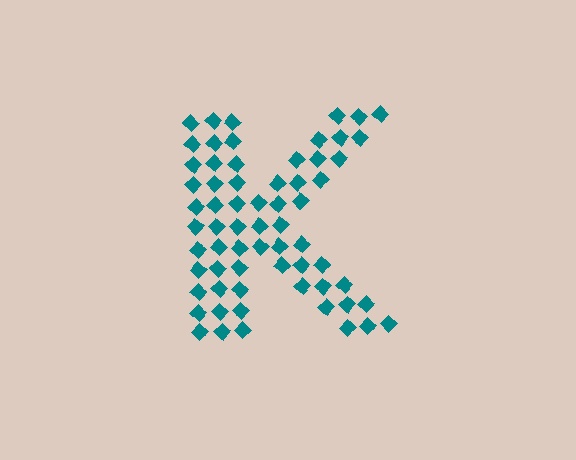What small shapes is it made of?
It is made of small diamonds.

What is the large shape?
The large shape is the letter K.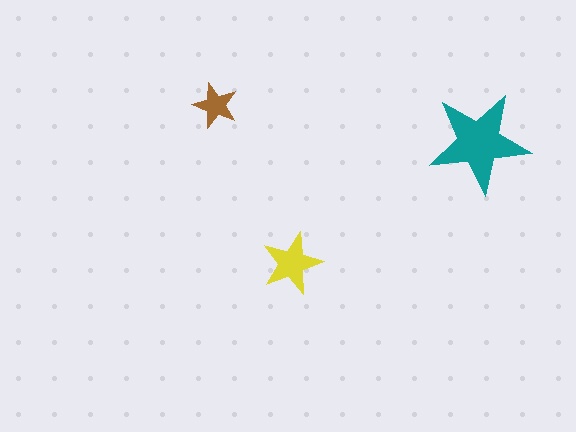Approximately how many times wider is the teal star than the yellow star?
About 1.5 times wider.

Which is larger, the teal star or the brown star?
The teal one.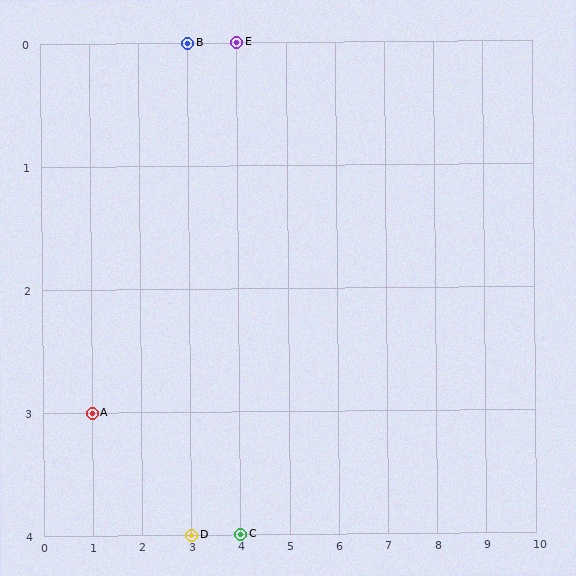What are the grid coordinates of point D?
Point D is at grid coordinates (3, 4).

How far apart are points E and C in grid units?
Points E and C are 4 rows apart.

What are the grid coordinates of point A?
Point A is at grid coordinates (1, 3).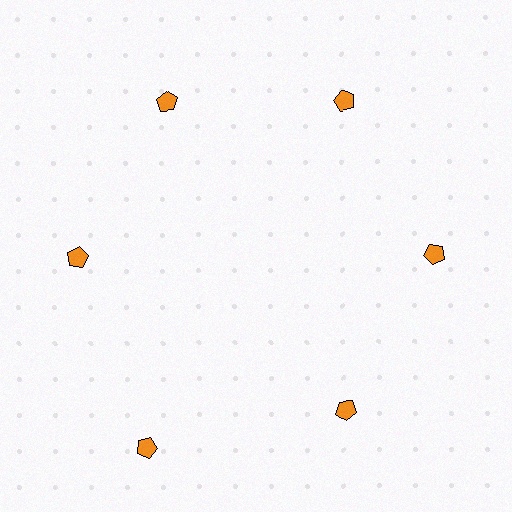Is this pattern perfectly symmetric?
No. The 6 orange pentagons are arranged in a ring, but one element near the 7 o'clock position is pushed outward from the center, breaking the 6-fold rotational symmetry.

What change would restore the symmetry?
The symmetry would be restored by moving it inward, back onto the ring so that all 6 pentagons sit at equal angles and equal distance from the center.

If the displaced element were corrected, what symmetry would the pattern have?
It would have 6-fold rotational symmetry — the pattern would map onto itself every 60 degrees.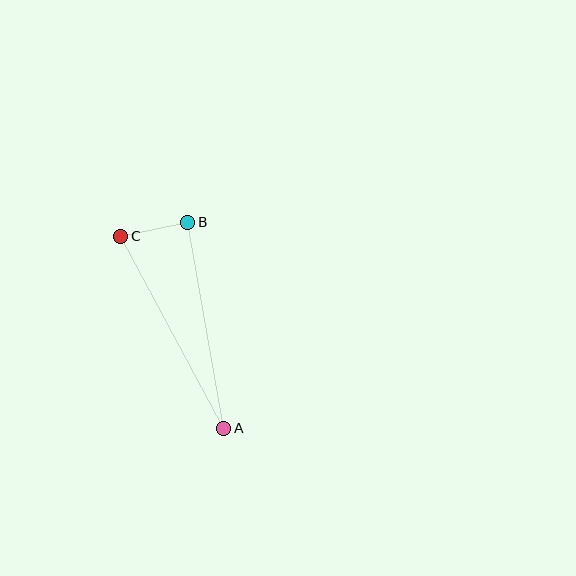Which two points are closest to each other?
Points B and C are closest to each other.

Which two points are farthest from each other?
Points A and C are farthest from each other.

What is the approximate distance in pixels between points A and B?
The distance between A and B is approximately 209 pixels.